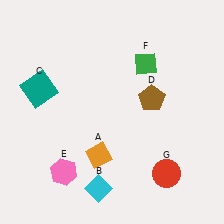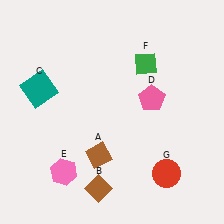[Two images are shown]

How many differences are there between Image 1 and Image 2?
There are 3 differences between the two images.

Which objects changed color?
A changed from orange to brown. B changed from cyan to brown. D changed from brown to pink.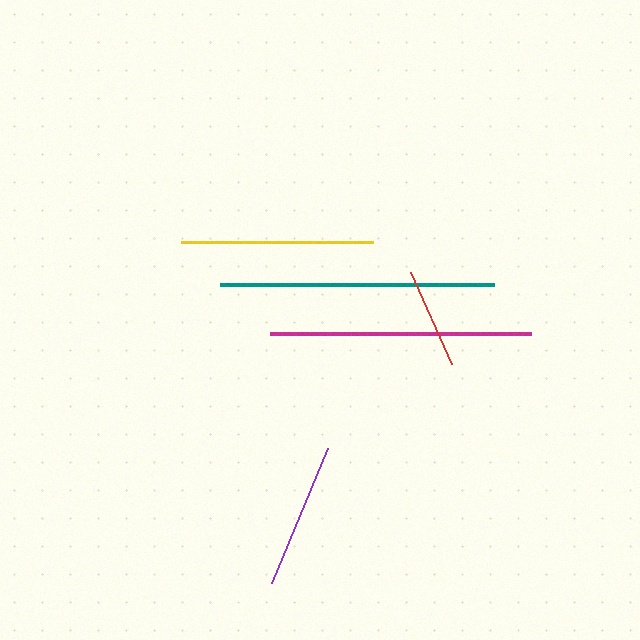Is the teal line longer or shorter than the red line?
The teal line is longer than the red line.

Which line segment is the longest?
The teal line is the longest at approximately 274 pixels.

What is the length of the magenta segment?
The magenta segment is approximately 261 pixels long.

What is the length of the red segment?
The red segment is approximately 101 pixels long.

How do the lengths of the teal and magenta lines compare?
The teal and magenta lines are approximately the same length.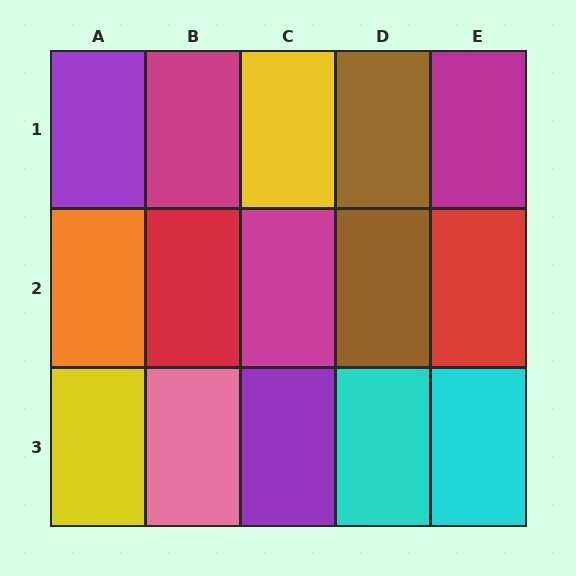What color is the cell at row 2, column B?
Red.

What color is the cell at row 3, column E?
Cyan.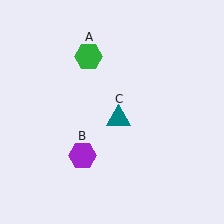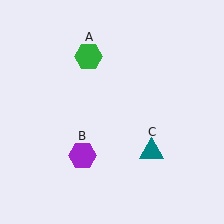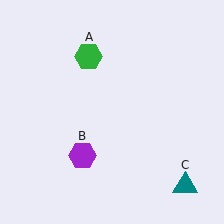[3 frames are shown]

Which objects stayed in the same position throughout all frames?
Green hexagon (object A) and purple hexagon (object B) remained stationary.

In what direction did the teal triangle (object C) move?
The teal triangle (object C) moved down and to the right.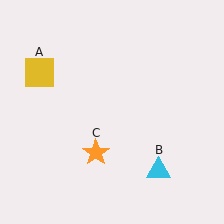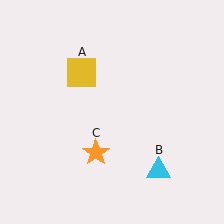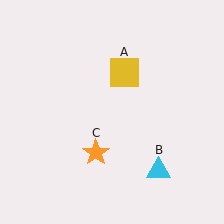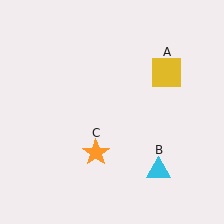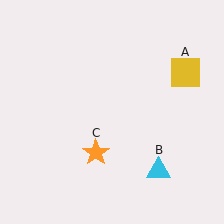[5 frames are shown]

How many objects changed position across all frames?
1 object changed position: yellow square (object A).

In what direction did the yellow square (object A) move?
The yellow square (object A) moved right.